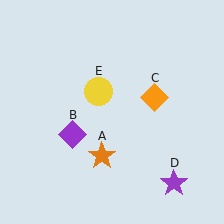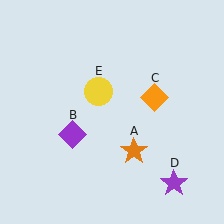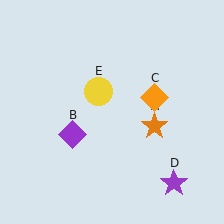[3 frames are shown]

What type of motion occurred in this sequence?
The orange star (object A) rotated counterclockwise around the center of the scene.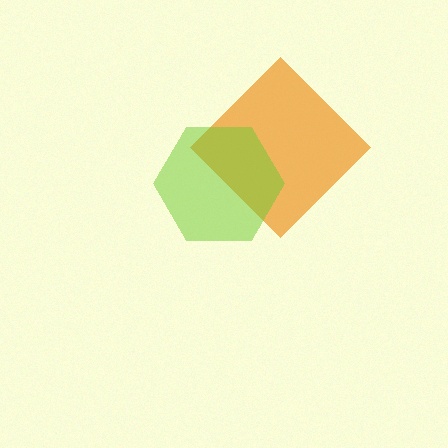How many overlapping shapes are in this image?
There are 2 overlapping shapes in the image.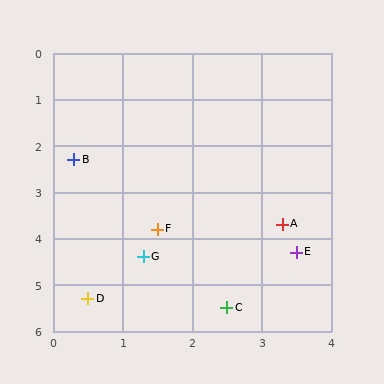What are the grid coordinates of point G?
Point G is at approximately (1.3, 4.4).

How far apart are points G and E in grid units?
Points G and E are about 2.2 grid units apart.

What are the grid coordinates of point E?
Point E is at approximately (3.5, 4.3).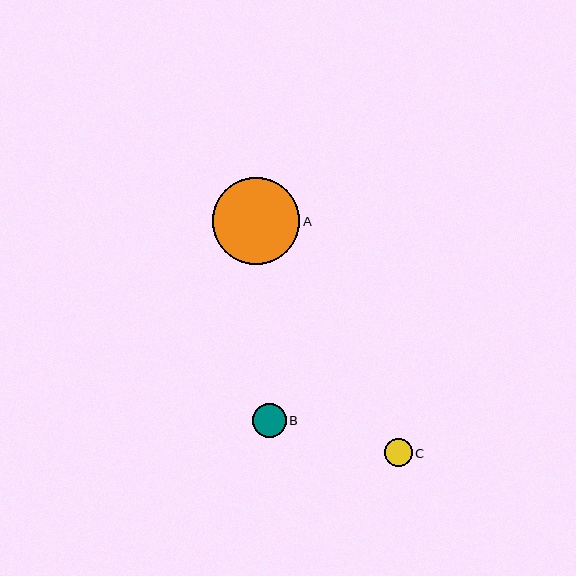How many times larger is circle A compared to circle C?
Circle A is approximately 3.1 times the size of circle C.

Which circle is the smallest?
Circle C is the smallest with a size of approximately 28 pixels.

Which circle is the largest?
Circle A is the largest with a size of approximately 87 pixels.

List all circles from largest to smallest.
From largest to smallest: A, B, C.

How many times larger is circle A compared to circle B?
Circle A is approximately 2.6 times the size of circle B.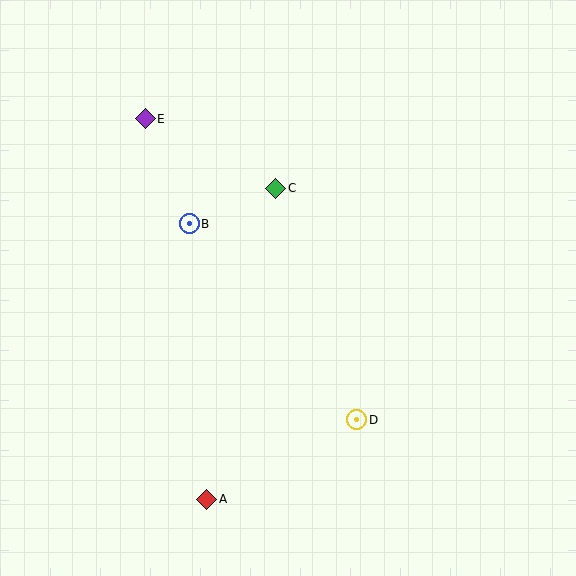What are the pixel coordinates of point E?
Point E is at (145, 119).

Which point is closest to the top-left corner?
Point E is closest to the top-left corner.